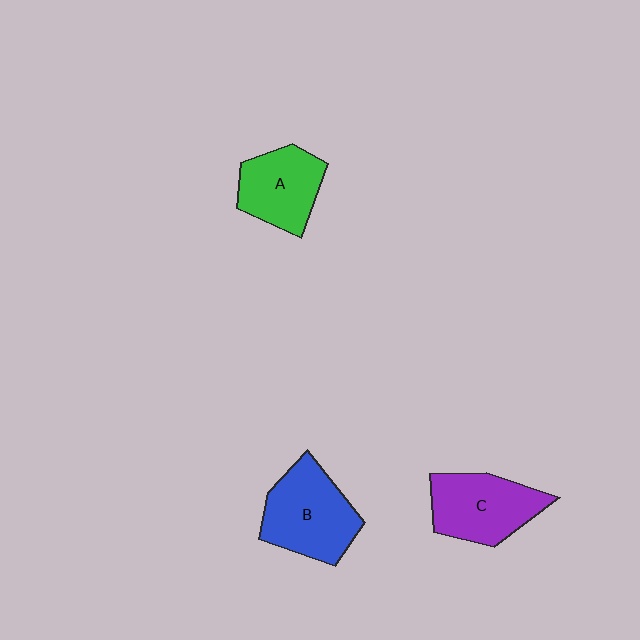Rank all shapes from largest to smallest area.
From largest to smallest: B (blue), C (purple), A (green).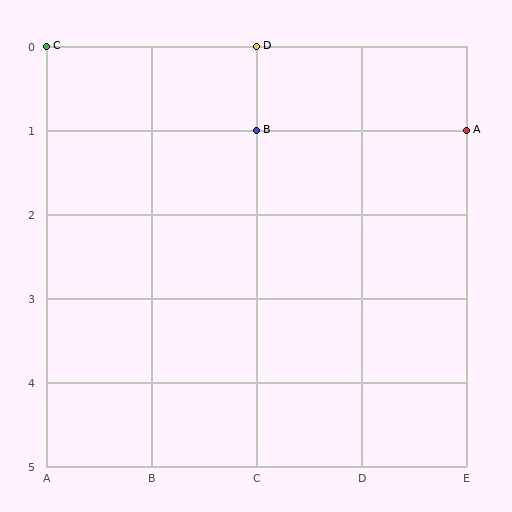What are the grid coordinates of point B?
Point B is at grid coordinates (C, 1).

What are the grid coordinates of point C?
Point C is at grid coordinates (A, 0).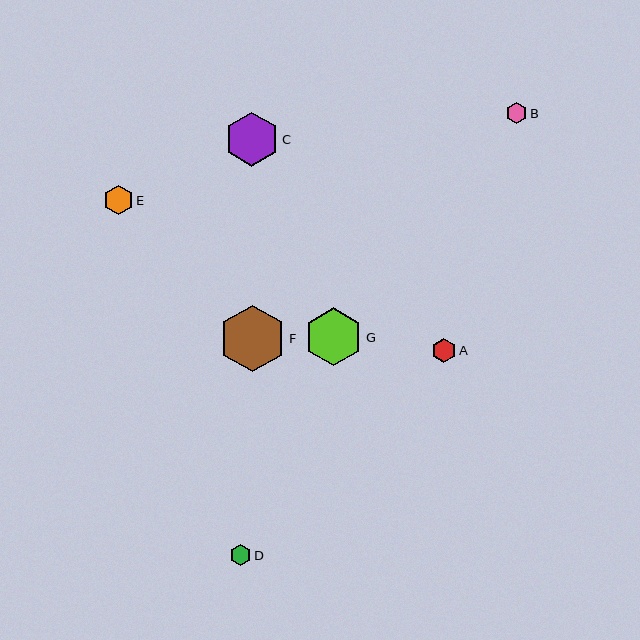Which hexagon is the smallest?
Hexagon D is the smallest with a size of approximately 20 pixels.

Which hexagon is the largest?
Hexagon F is the largest with a size of approximately 67 pixels.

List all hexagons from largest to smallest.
From largest to smallest: F, G, C, E, A, B, D.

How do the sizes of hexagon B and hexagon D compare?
Hexagon B and hexagon D are approximately the same size.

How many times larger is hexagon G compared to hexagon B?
Hexagon G is approximately 2.8 times the size of hexagon B.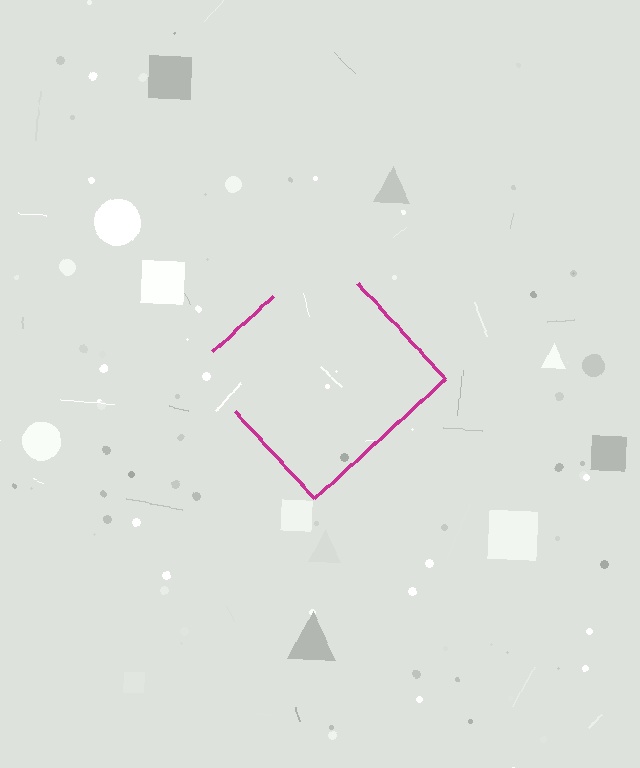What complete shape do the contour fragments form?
The contour fragments form a diamond.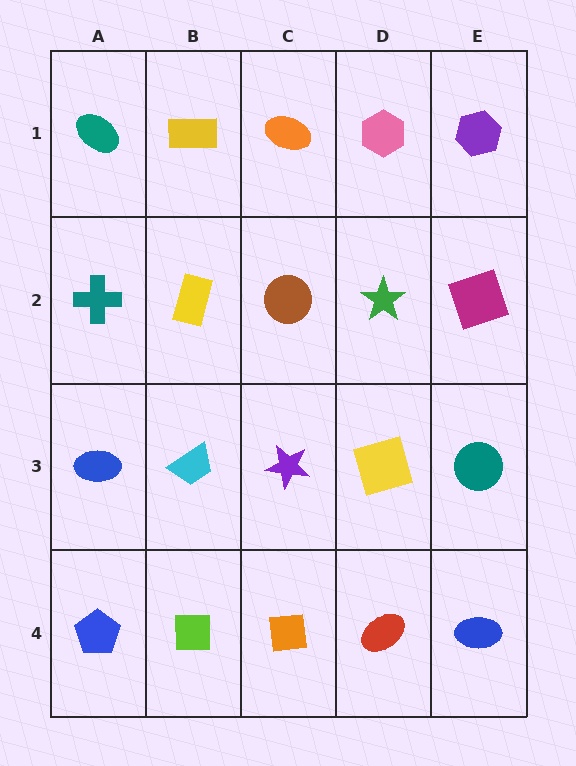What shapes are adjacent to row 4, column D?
A yellow square (row 3, column D), an orange square (row 4, column C), a blue ellipse (row 4, column E).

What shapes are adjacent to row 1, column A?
A teal cross (row 2, column A), a yellow rectangle (row 1, column B).